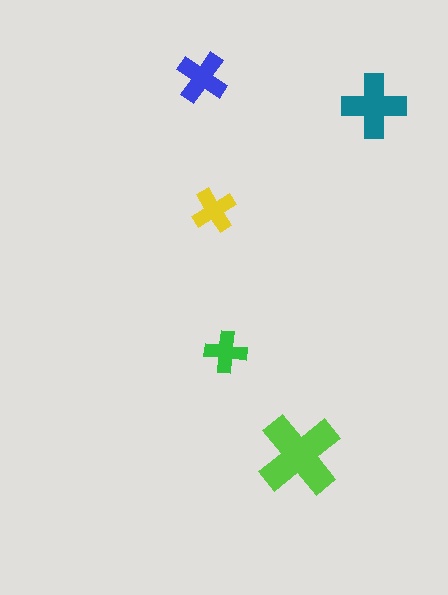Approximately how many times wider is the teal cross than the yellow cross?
About 1.5 times wider.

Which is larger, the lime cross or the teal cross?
The lime one.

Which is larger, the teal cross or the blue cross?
The teal one.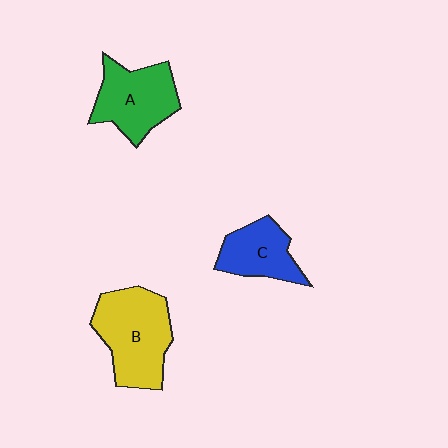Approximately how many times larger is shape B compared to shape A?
Approximately 1.2 times.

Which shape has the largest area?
Shape B (yellow).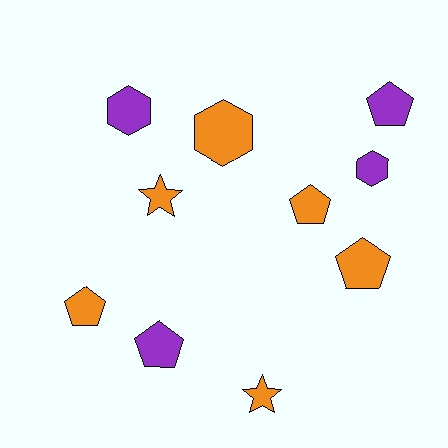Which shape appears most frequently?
Pentagon, with 5 objects.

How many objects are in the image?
There are 10 objects.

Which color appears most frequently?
Orange, with 6 objects.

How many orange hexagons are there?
There is 1 orange hexagon.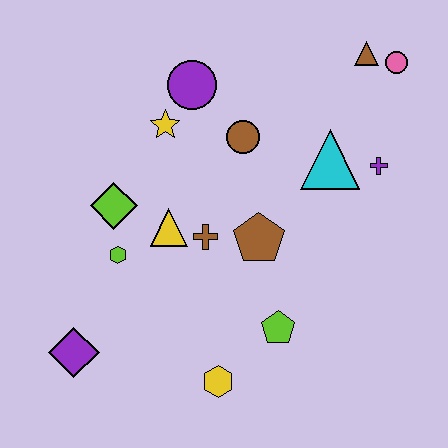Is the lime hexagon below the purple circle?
Yes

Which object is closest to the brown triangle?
The pink circle is closest to the brown triangle.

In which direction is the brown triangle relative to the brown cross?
The brown triangle is above the brown cross.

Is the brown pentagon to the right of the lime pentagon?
No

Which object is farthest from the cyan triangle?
The purple diamond is farthest from the cyan triangle.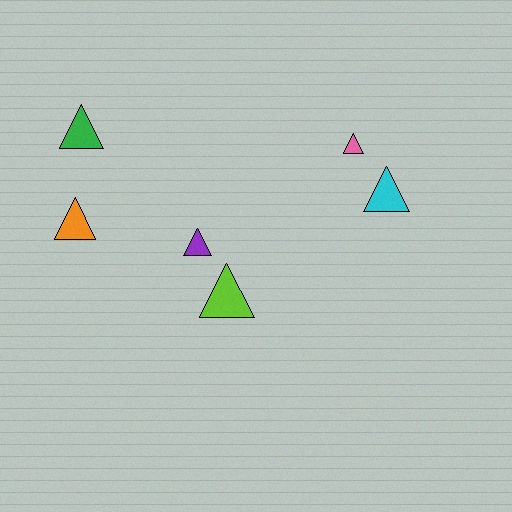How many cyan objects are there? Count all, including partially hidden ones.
There is 1 cyan object.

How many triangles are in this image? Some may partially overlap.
There are 6 triangles.